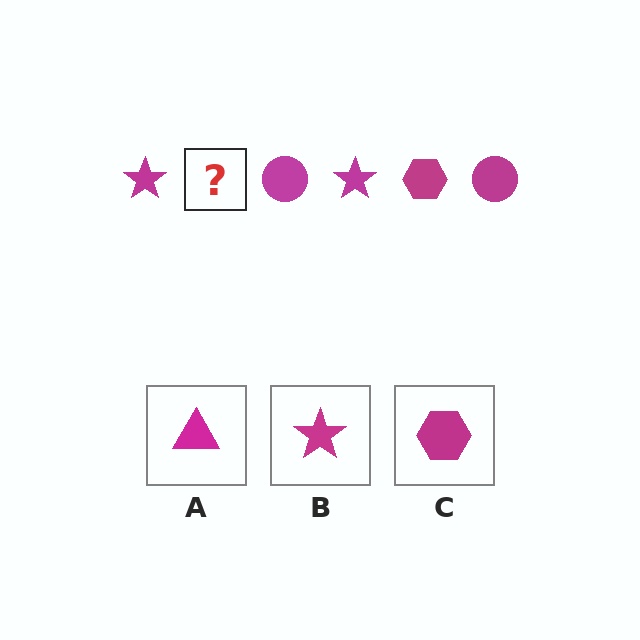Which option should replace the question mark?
Option C.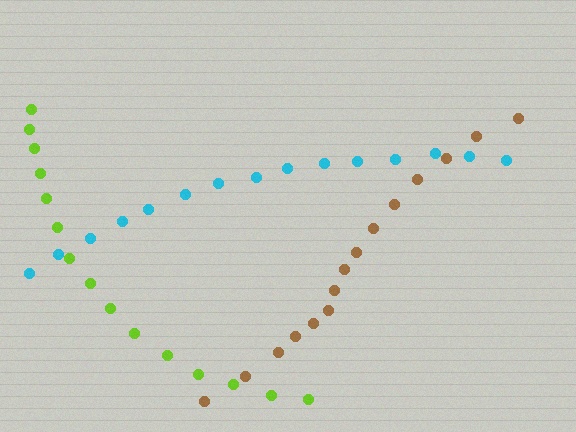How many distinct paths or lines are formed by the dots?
There are 3 distinct paths.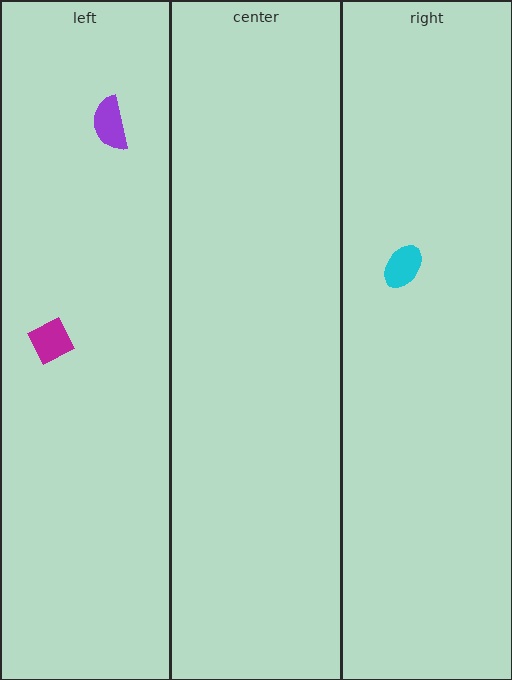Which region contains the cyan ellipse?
The right region.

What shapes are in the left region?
The magenta square, the purple semicircle.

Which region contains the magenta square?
The left region.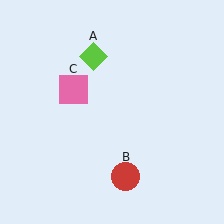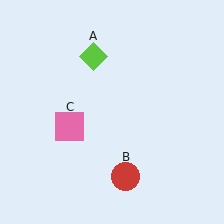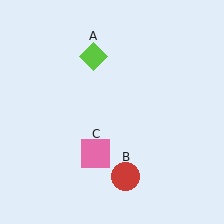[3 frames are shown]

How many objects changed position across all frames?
1 object changed position: pink square (object C).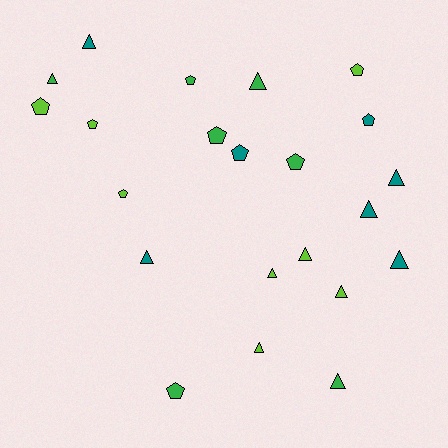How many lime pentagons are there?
There are 4 lime pentagons.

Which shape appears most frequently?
Triangle, with 12 objects.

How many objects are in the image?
There are 22 objects.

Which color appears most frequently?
Lime, with 8 objects.